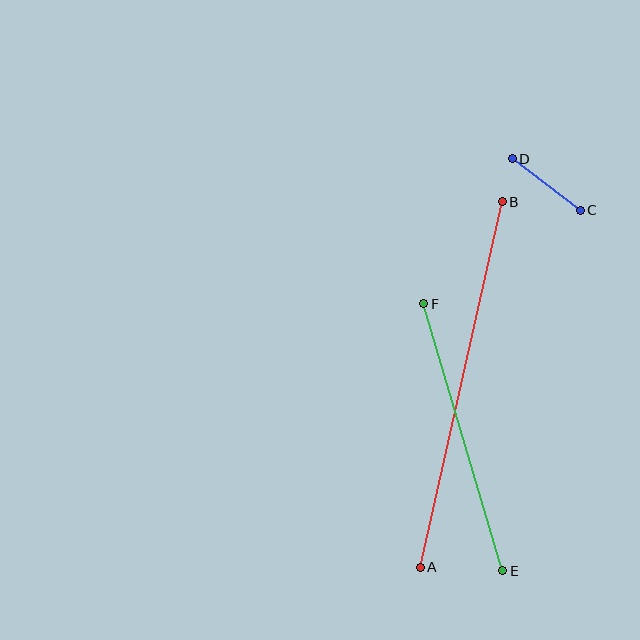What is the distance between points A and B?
The distance is approximately 375 pixels.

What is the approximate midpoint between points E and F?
The midpoint is at approximately (463, 437) pixels.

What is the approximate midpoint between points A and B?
The midpoint is at approximately (461, 385) pixels.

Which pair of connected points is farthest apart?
Points A and B are farthest apart.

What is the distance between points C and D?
The distance is approximately 85 pixels.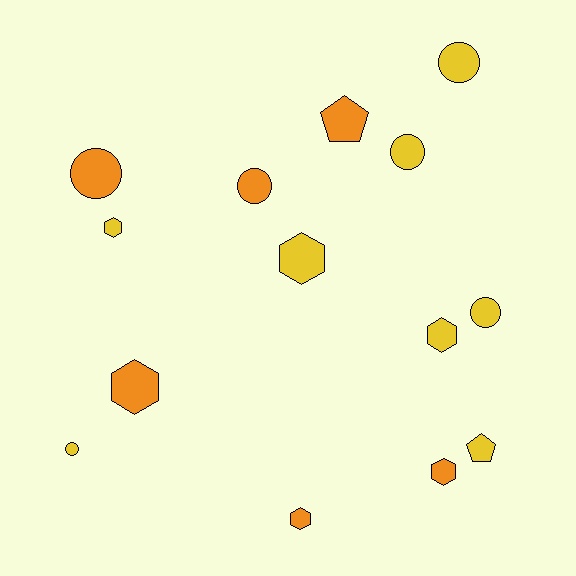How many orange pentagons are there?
There is 1 orange pentagon.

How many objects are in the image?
There are 14 objects.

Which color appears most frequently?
Yellow, with 8 objects.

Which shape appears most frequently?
Circle, with 6 objects.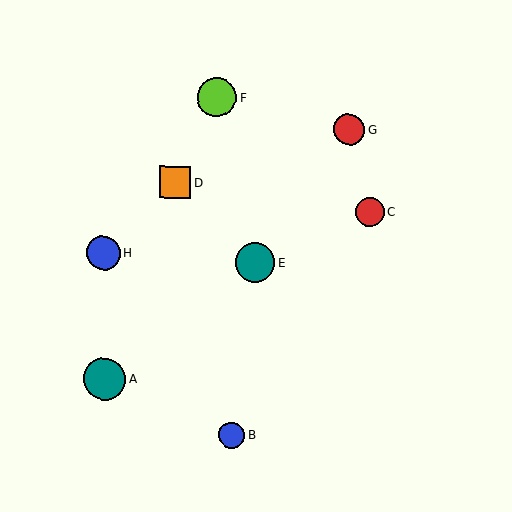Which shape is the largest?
The teal circle (labeled A) is the largest.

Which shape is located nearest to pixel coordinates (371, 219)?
The red circle (labeled C) at (370, 212) is nearest to that location.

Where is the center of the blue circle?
The center of the blue circle is at (232, 435).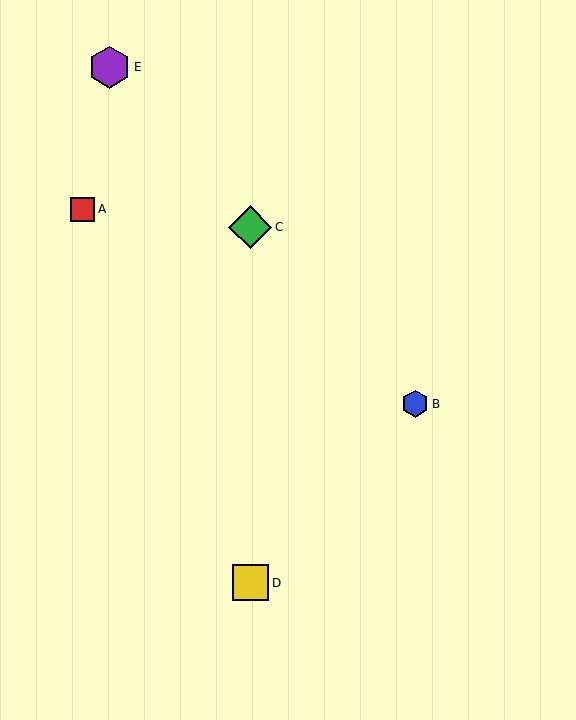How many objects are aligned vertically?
2 objects (C, D) are aligned vertically.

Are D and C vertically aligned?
Yes, both are at x≈250.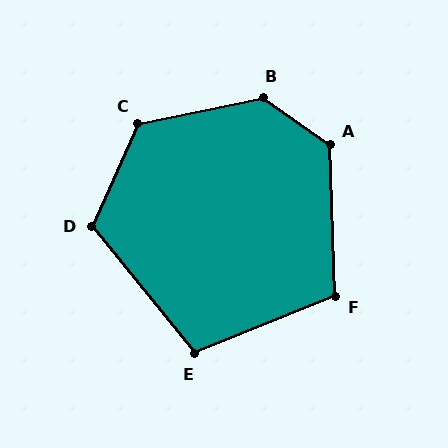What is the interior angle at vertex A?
Approximately 127 degrees (obtuse).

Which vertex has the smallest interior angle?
E, at approximately 107 degrees.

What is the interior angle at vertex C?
Approximately 126 degrees (obtuse).